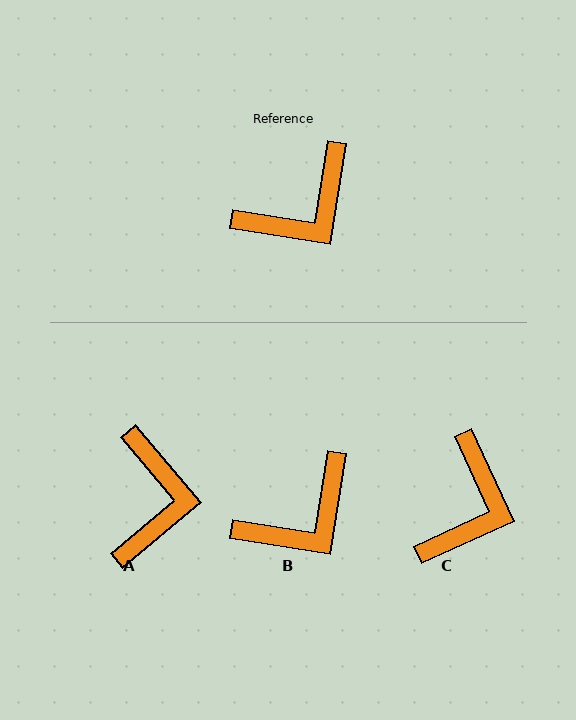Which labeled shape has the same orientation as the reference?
B.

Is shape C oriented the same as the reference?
No, it is off by about 34 degrees.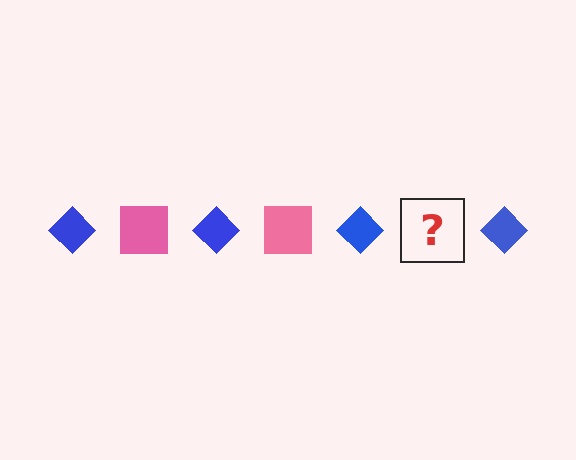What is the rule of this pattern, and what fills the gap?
The rule is that the pattern alternates between blue diamond and pink square. The gap should be filled with a pink square.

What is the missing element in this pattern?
The missing element is a pink square.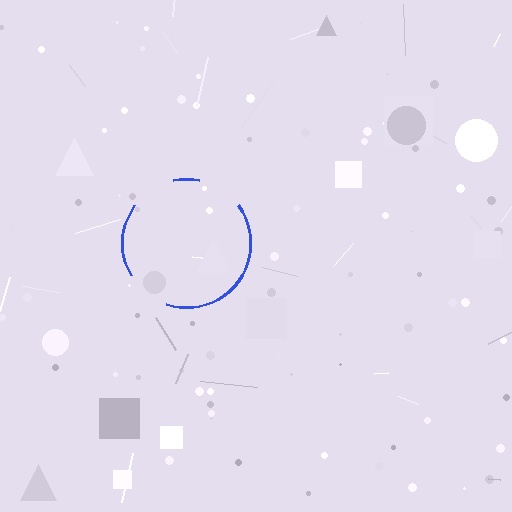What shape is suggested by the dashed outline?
The dashed outline suggests a circle.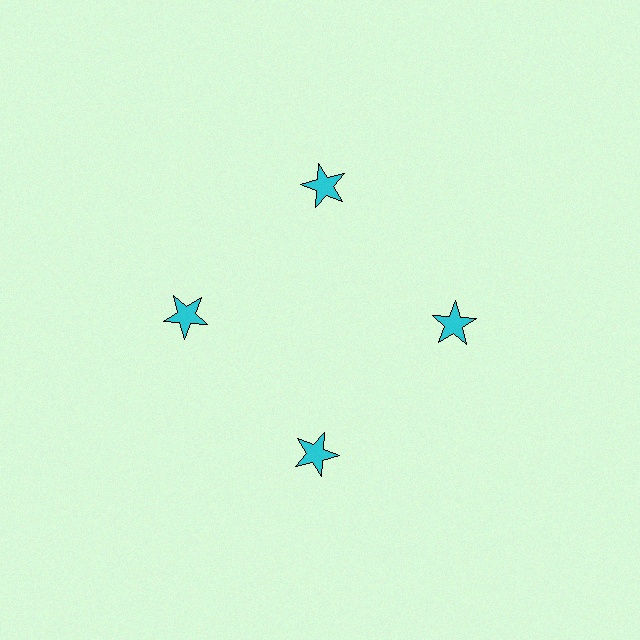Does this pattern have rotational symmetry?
Yes, this pattern has 4-fold rotational symmetry. It looks the same after rotating 90 degrees around the center.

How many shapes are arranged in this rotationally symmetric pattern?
There are 4 shapes, arranged in 4 groups of 1.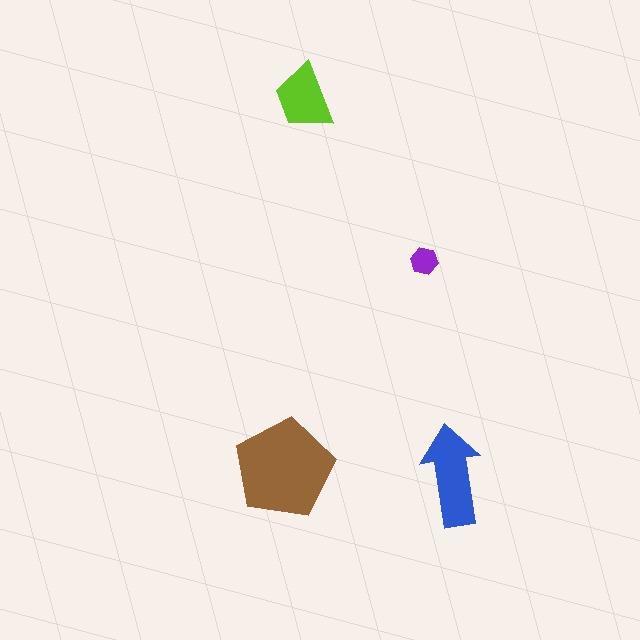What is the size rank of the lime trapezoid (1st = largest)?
3rd.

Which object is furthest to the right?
The blue arrow is rightmost.